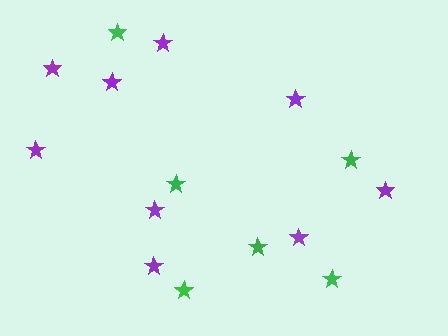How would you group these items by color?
There are 2 groups: one group of purple stars (9) and one group of green stars (6).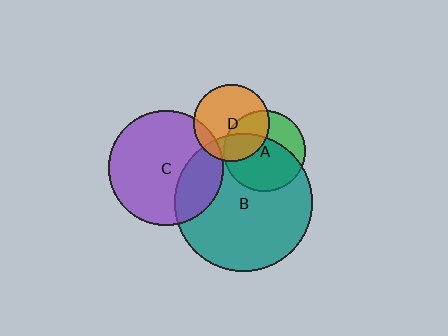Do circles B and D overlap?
Yes.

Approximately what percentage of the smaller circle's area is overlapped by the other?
Approximately 25%.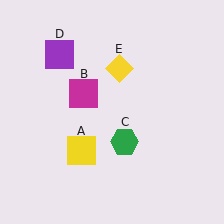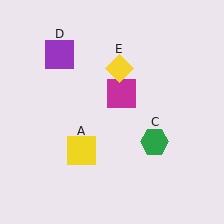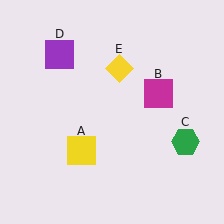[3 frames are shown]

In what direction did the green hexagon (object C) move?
The green hexagon (object C) moved right.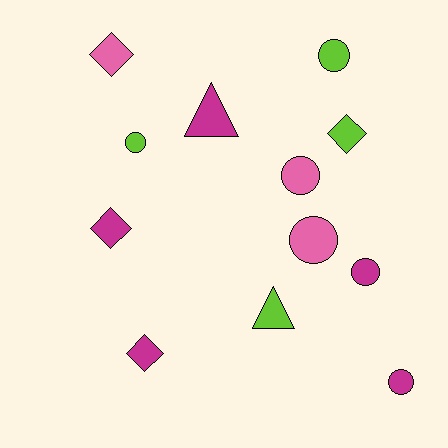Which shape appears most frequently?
Circle, with 6 objects.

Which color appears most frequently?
Magenta, with 5 objects.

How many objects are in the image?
There are 12 objects.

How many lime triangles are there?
There is 1 lime triangle.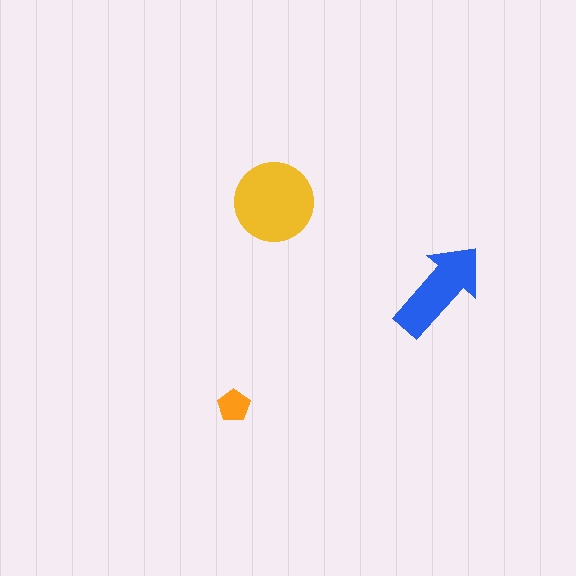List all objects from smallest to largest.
The orange pentagon, the blue arrow, the yellow circle.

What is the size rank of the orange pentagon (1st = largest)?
3rd.